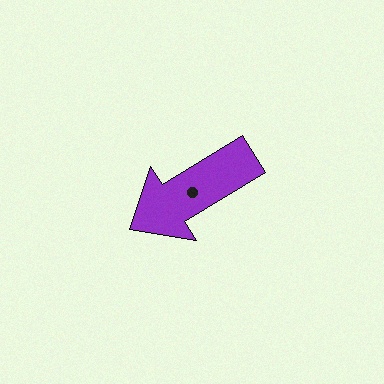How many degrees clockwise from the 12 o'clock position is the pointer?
Approximately 239 degrees.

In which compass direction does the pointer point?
Southwest.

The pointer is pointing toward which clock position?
Roughly 8 o'clock.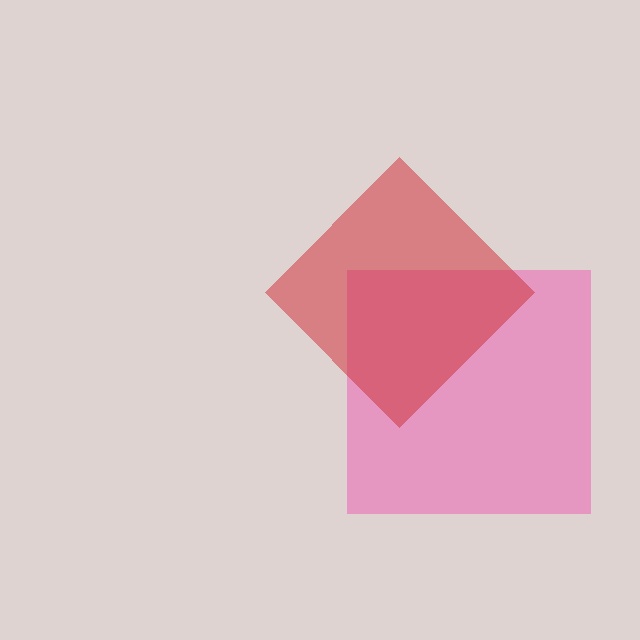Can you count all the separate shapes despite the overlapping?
Yes, there are 2 separate shapes.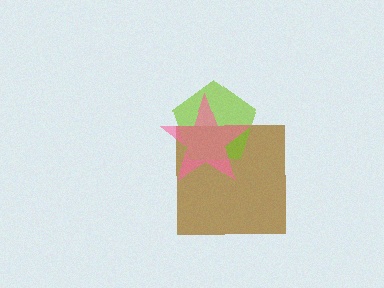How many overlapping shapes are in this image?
There are 3 overlapping shapes in the image.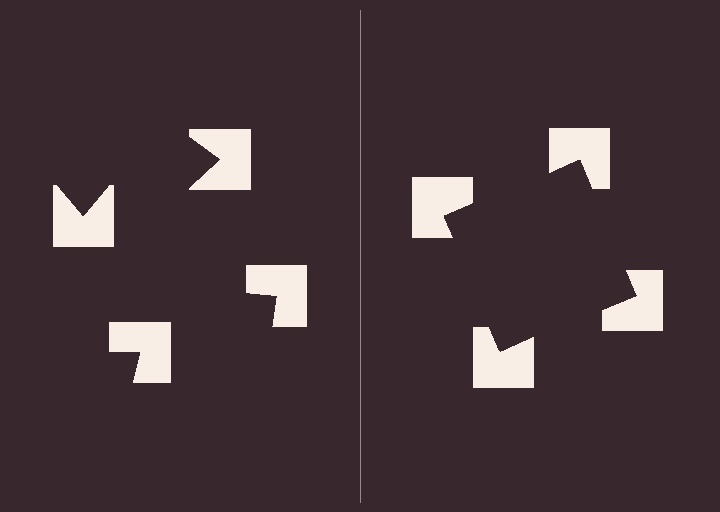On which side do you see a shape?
An illusory square appears on the right side. On the left side the wedge cuts are rotated, so no coherent shape forms.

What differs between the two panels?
The notched squares are positioned identically on both sides; only the wedge orientations differ. On the right they align to a square; on the left they are misaligned.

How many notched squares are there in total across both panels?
8 — 4 on each side.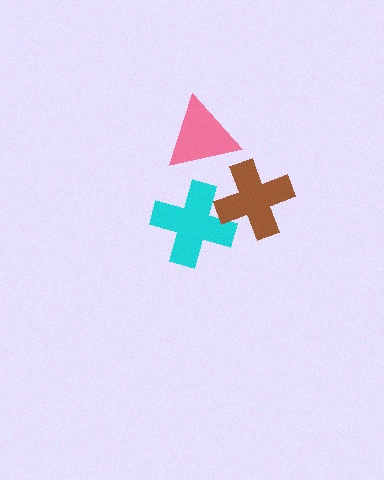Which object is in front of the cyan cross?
The brown cross is in front of the cyan cross.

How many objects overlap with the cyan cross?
1 object overlaps with the cyan cross.